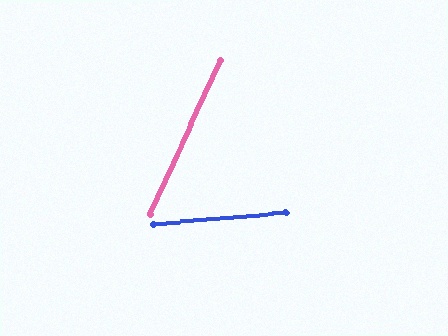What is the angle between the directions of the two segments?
Approximately 60 degrees.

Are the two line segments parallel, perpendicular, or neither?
Neither parallel nor perpendicular — they differ by about 60°.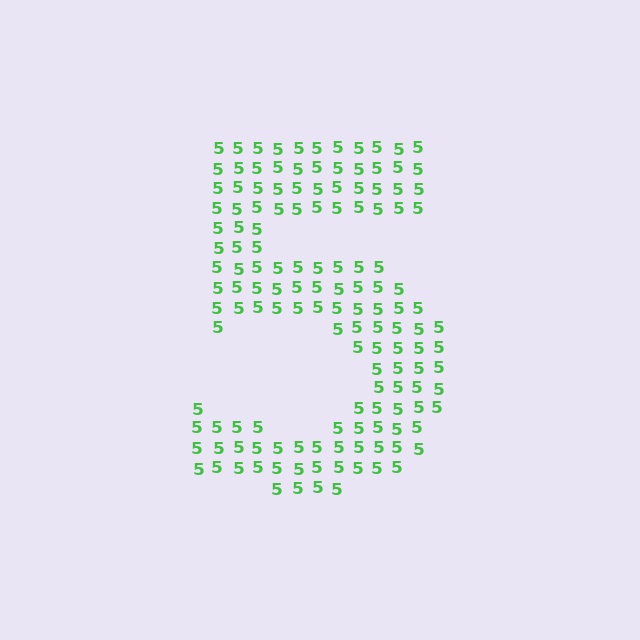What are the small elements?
The small elements are digit 5's.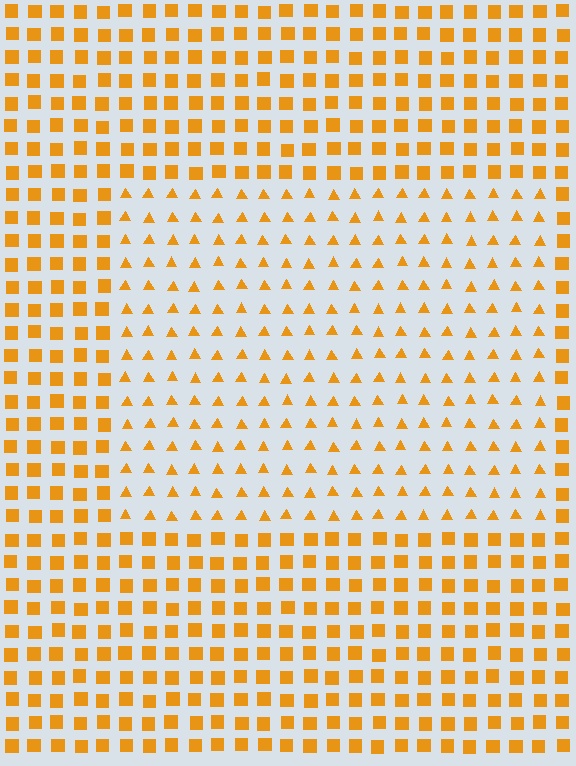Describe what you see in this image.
The image is filled with small orange elements arranged in a uniform grid. A rectangle-shaped region contains triangles, while the surrounding area contains squares. The boundary is defined purely by the change in element shape.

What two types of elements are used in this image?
The image uses triangles inside the rectangle region and squares outside it.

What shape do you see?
I see a rectangle.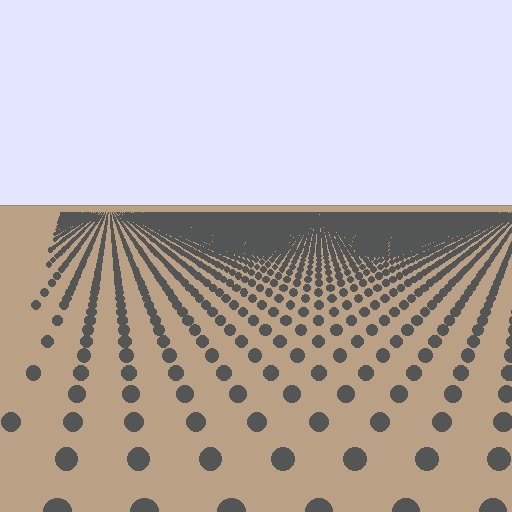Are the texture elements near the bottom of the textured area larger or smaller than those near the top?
Larger. Near the bottom, elements are closer to the viewer and appear at a bigger on-screen size.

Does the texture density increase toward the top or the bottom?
Density increases toward the top.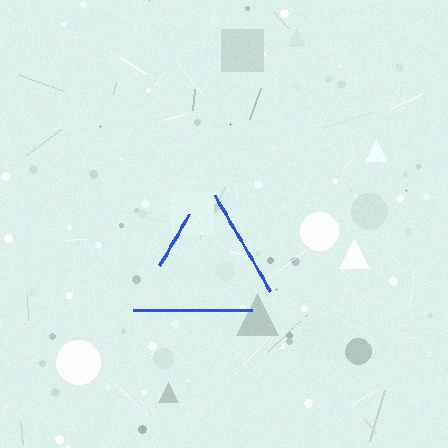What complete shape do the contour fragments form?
The contour fragments form a triangle.